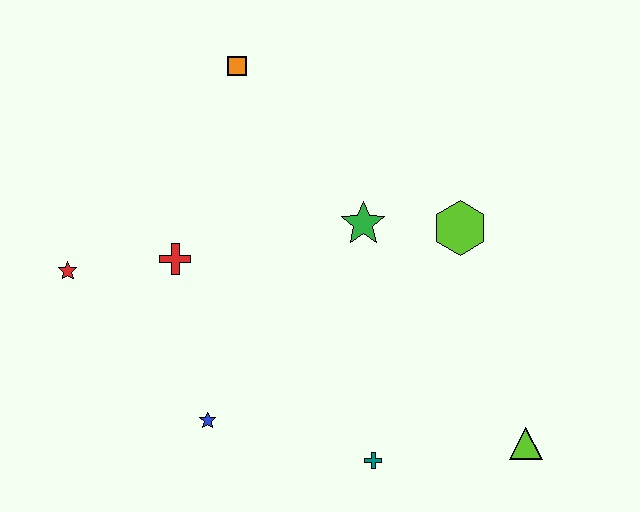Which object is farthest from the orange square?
The lime triangle is farthest from the orange square.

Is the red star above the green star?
No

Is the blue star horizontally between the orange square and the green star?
No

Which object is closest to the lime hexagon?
The green star is closest to the lime hexagon.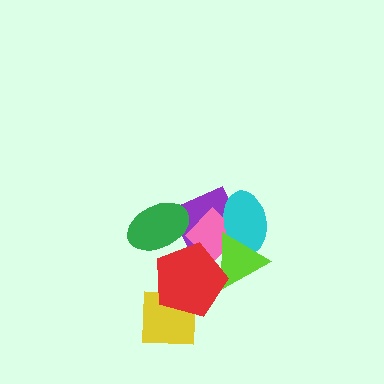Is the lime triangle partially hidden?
Yes, it is partially covered by another shape.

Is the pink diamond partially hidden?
Yes, it is partially covered by another shape.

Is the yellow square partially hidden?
Yes, it is partially covered by another shape.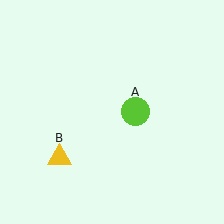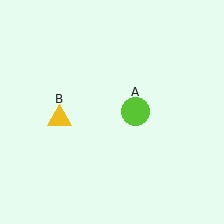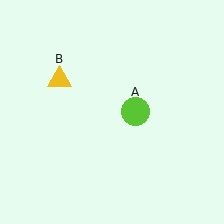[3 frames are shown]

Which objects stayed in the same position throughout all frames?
Lime circle (object A) remained stationary.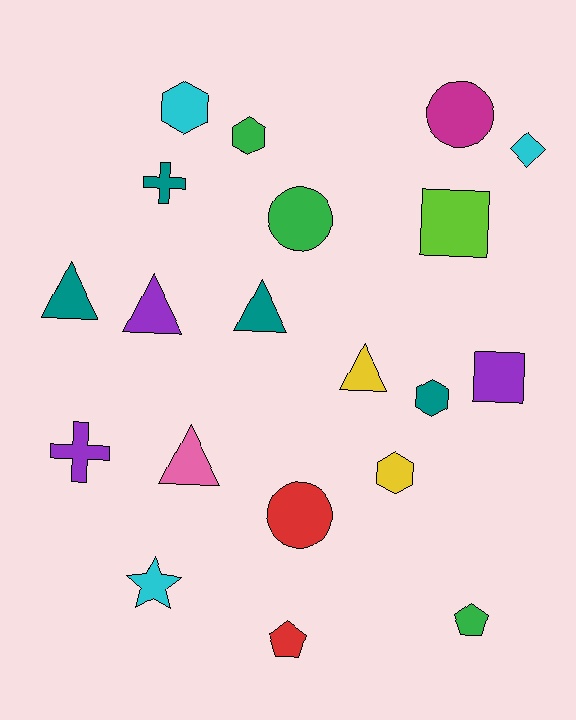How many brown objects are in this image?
There are no brown objects.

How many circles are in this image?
There are 3 circles.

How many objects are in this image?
There are 20 objects.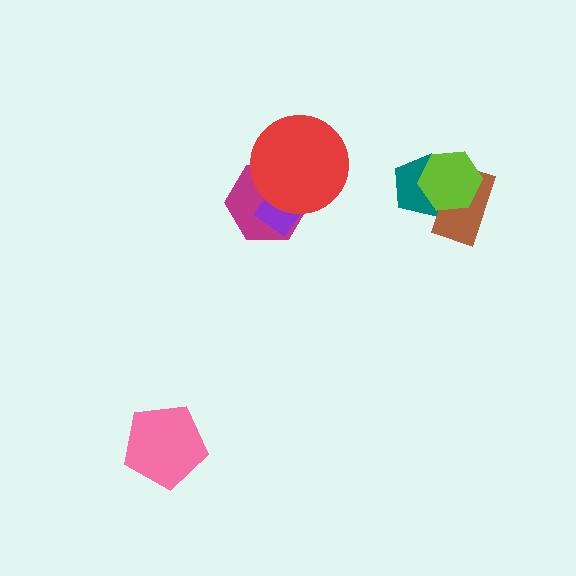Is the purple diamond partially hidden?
Yes, it is partially covered by another shape.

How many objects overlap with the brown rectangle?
2 objects overlap with the brown rectangle.